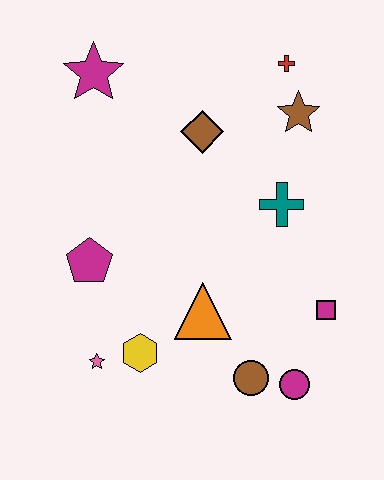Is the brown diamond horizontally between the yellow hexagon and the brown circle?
Yes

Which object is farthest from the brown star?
The pink star is farthest from the brown star.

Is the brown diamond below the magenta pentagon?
No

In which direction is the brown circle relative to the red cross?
The brown circle is below the red cross.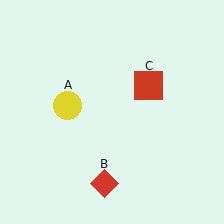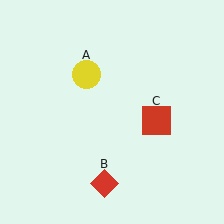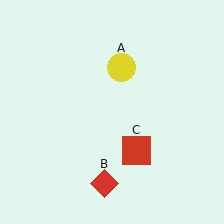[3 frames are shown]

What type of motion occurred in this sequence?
The yellow circle (object A), red square (object C) rotated clockwise around the center of the scene.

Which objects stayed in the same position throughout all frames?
Red diamond (object B) remained stationary.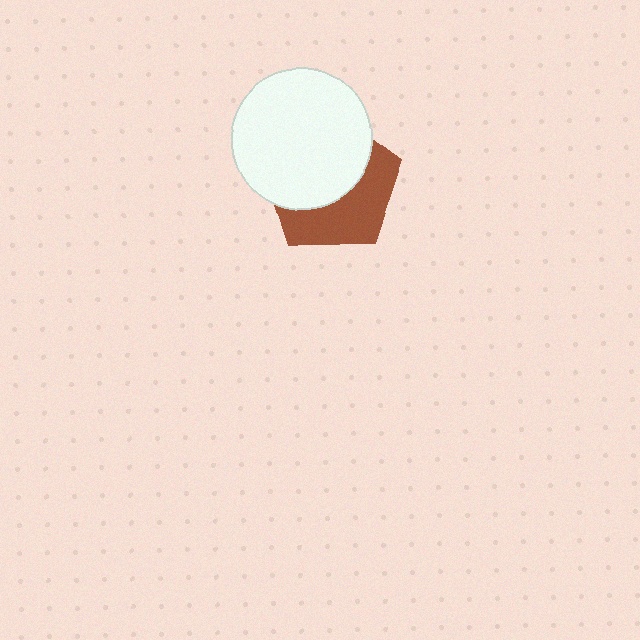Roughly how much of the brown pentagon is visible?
A small part of it is visible (roughly 45%).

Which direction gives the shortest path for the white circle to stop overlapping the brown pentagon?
Moving toward the upper-left gives the shortest separation.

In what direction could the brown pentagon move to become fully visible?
The brown pentagon could move toward the lower-right. That would shift it out from behind the white circle entirely.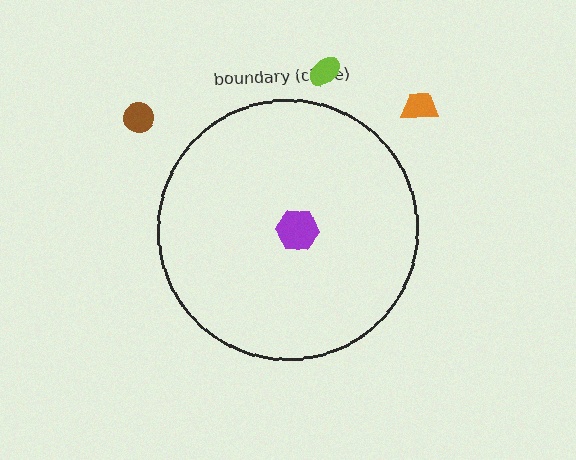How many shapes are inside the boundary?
1 inside, 3 outside.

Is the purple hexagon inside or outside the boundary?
Inside.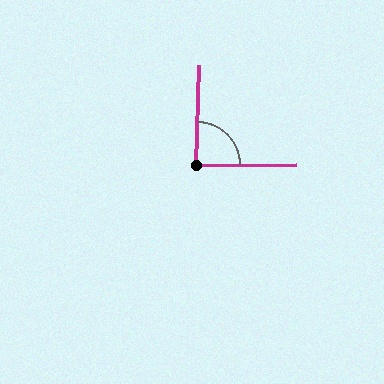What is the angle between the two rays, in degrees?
Approximately 88 degrees.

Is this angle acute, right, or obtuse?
It is approximately a right angle.